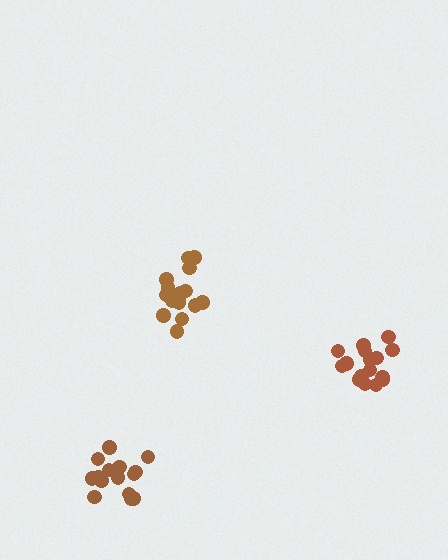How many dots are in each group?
Group 1: 16 dots, Group 2: 15 dots, Group 3: 17 dots (48 total).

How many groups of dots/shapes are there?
There are 3 groups.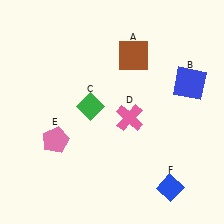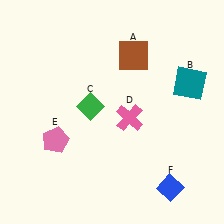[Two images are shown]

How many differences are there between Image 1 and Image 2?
There is 1 difference between the two images.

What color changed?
The square (B) changed from blue in Image 1 to teal in Image 2.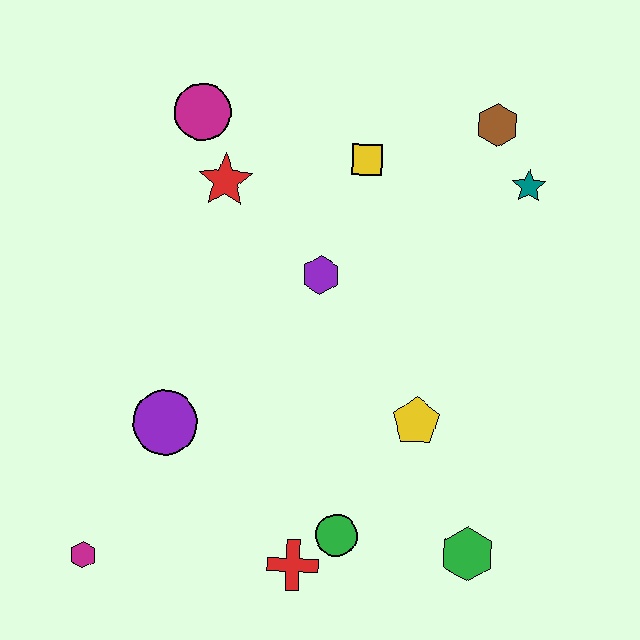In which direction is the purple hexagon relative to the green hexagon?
The purple hexagon is above the green hexagon.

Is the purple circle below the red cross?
No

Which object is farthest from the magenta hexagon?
The brown hexagon is farthest from the magenta hexagon.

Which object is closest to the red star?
The magenta circle is closest to the red star.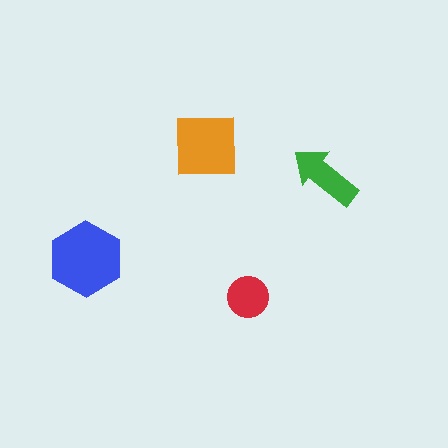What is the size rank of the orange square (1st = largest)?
2nd.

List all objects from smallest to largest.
The red circle, the green arrow, the orange square, the blue hexagon.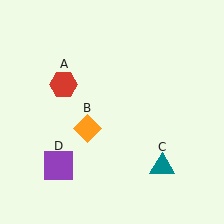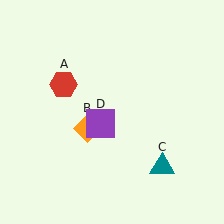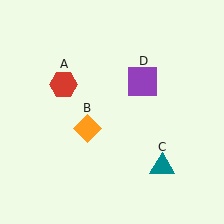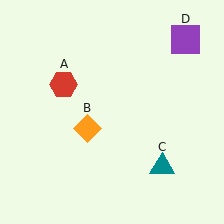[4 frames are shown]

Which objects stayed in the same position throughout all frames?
Red hexagon (object A) and orange diamond (object B) and teal triangle (object C) remained stationary.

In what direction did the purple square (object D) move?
The purple square (object D) moved up and to the right.